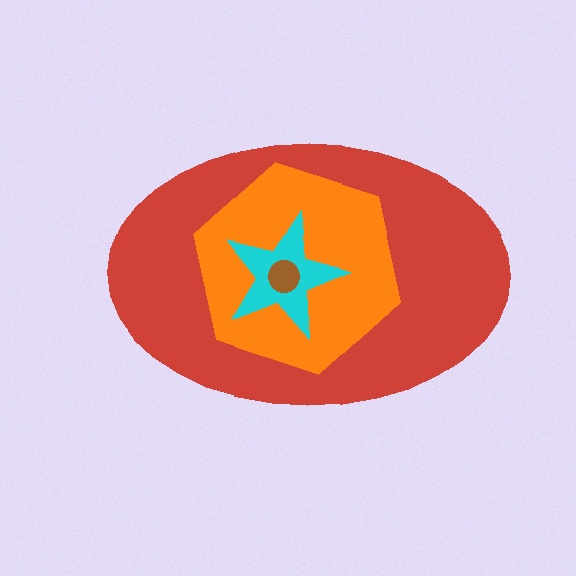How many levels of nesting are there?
4.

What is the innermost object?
The brown circle.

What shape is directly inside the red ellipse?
The orange hexagon.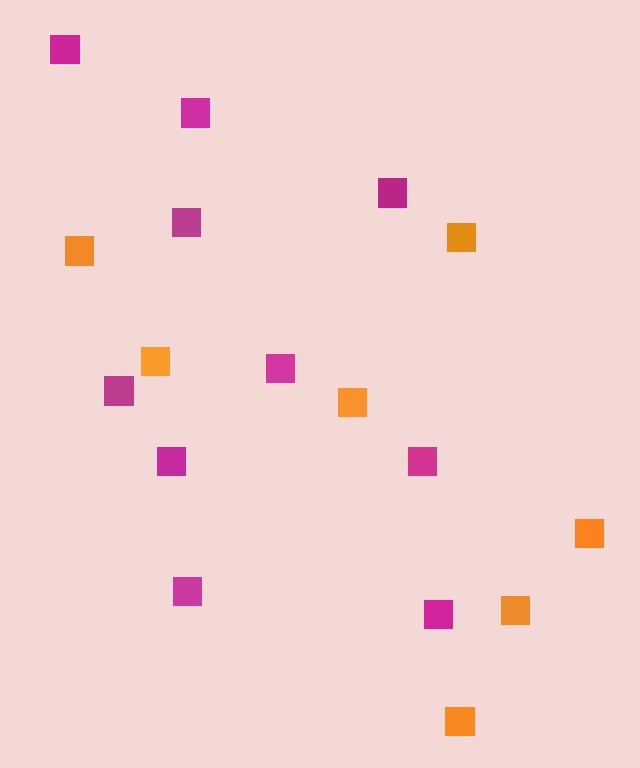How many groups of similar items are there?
There are 2 groups: one group of magenta squares (10) and one group of orange squares (7).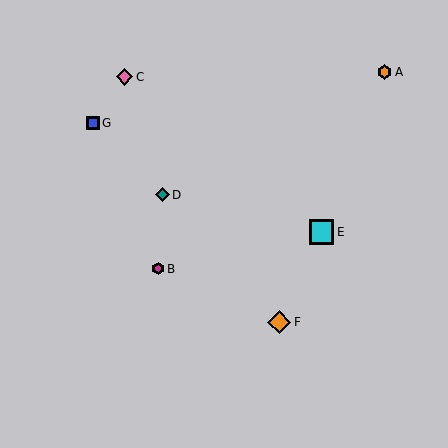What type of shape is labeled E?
Shape E is a cyan square.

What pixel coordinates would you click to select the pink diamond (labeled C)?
Click at (125, 77) to select the pink diamond C.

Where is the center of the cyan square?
The center of the cyan square is at (321, 232).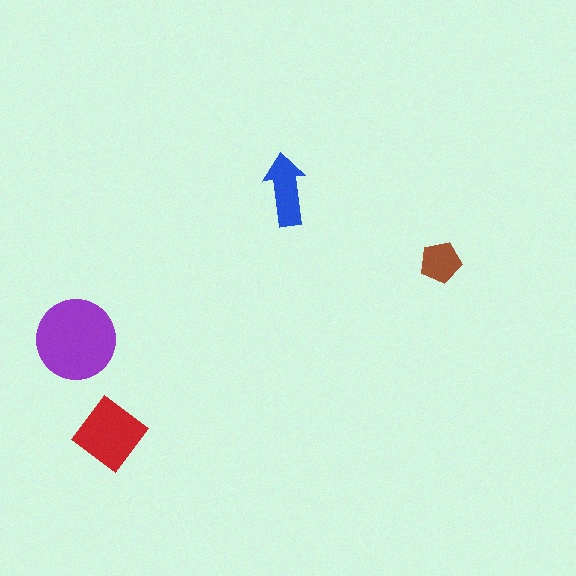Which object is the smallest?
The brown pentagon.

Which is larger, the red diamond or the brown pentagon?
The red diamond.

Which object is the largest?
The purple circle.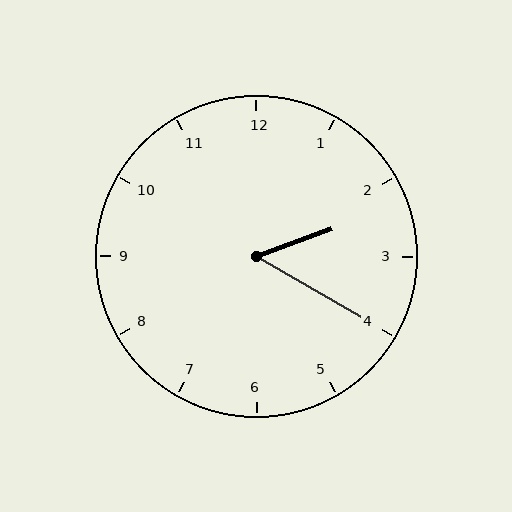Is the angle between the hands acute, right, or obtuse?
It is acute.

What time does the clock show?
2:20.